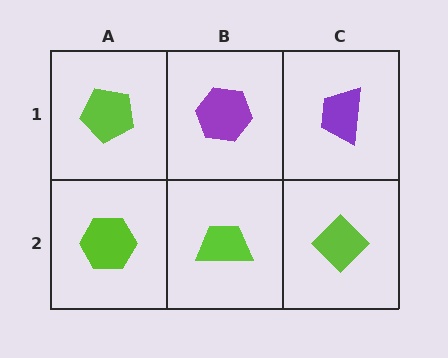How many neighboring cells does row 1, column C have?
2.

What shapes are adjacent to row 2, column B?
A purple hexagon (row 1, column B), a lime hexagon (row 2, column A), a lime diamond (row 2, column C).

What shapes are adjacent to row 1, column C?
A lime diamond (row 2, column C), a purple hexagon (row 1, column B).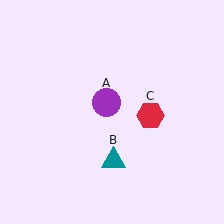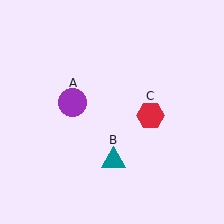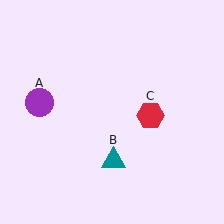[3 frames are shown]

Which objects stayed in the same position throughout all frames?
Teal triangle (object B) and red hexagon (object C) remained stationary.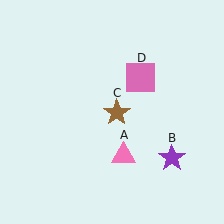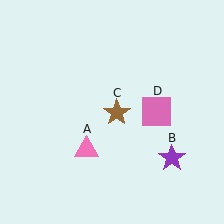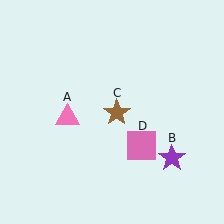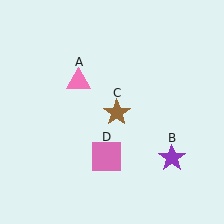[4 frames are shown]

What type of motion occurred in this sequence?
The pink triangle (object A), pink square (object D) rotated clockwise around the center of the scene.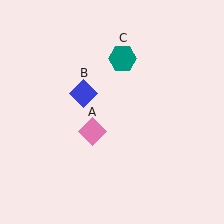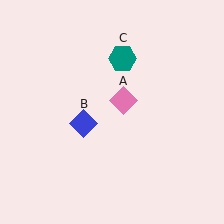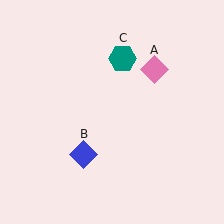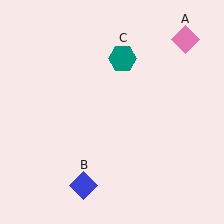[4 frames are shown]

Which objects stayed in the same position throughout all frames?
Teal hexagon (object C) remained stationary.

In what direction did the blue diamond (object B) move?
The blue diamond (object B) moved down.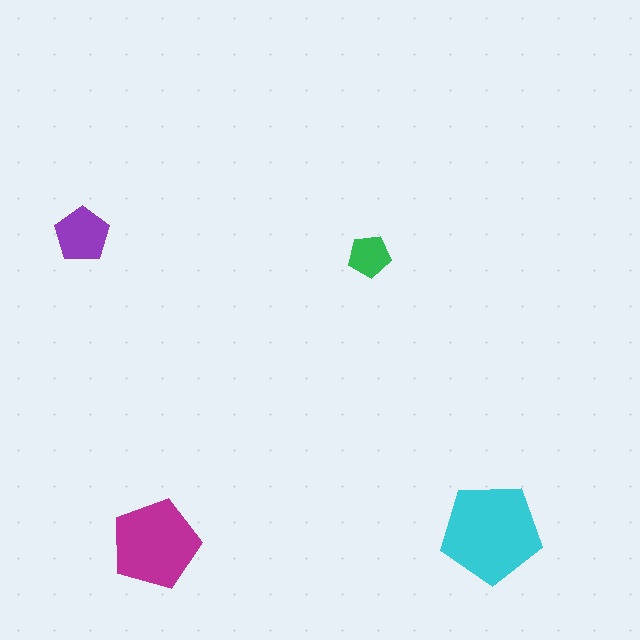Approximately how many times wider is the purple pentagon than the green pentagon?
About 1.5 times wider.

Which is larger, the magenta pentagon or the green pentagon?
The magenta one.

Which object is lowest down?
The magenta pentagon is bottommost.